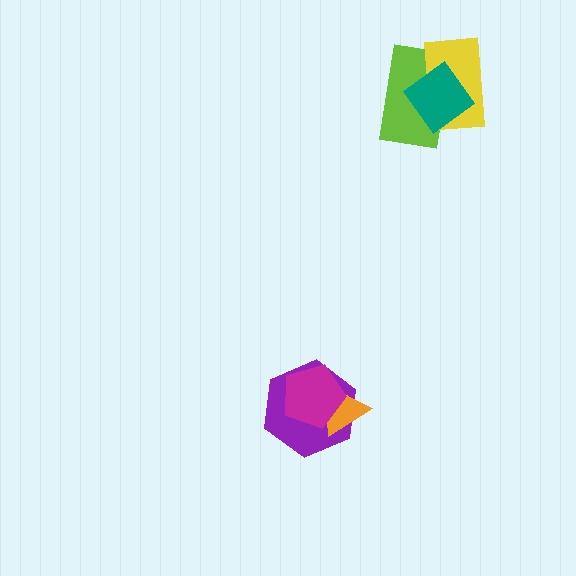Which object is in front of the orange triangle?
The magenta pentagon is in front of the orange triangle.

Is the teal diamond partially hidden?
No, no other shape covers it.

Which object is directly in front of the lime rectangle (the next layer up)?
The yellow rectangle is directly in front of the lime rectangle.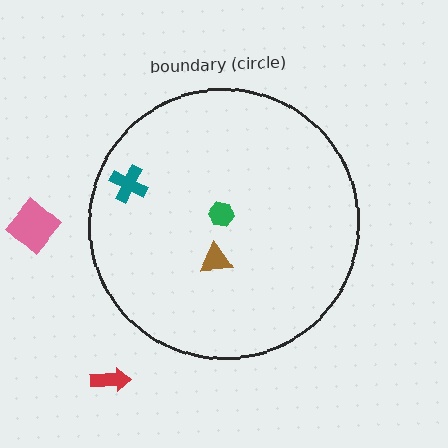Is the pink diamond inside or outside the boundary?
Outside.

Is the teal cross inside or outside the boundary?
Inside.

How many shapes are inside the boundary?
3 inside, 2 outside.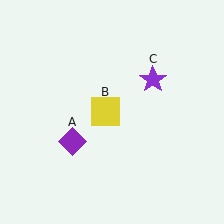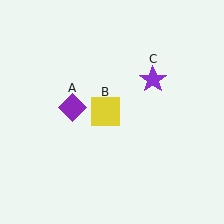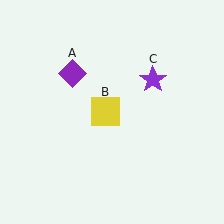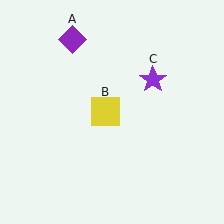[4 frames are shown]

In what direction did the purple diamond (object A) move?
The purple diamond (object A) moved up.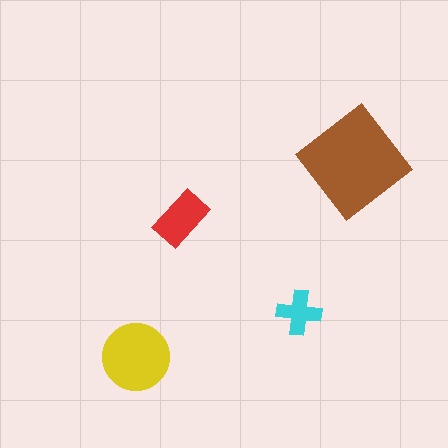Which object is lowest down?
The yellow circle is bottommost.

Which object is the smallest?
The cyan cross.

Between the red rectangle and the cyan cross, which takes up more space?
The red rectangle.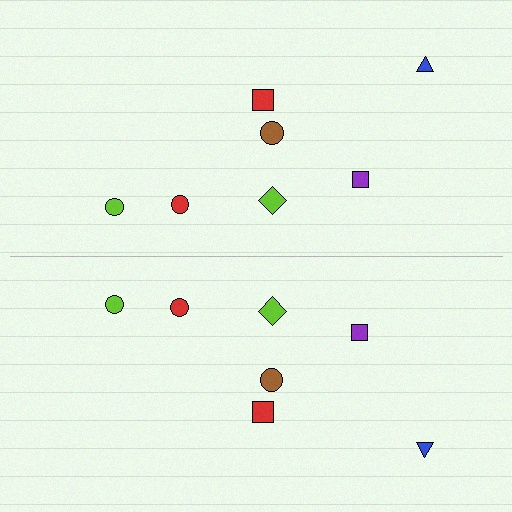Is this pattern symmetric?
Yes, this pattern has bilateral (reflection) symmetry.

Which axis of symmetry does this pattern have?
The pattern has a horizontal axis of symmetry running through the center of the image.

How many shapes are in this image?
There are 14 shapes in this image.